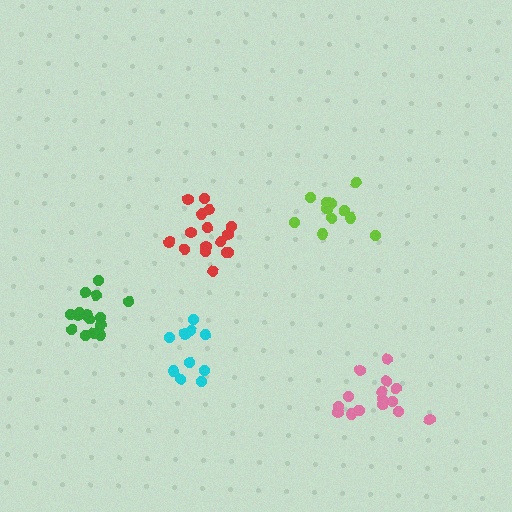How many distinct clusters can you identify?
There are 5 distinct clusters.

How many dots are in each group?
Group 1: 16 dots, Group 2: 11 dots, Group 3: 16 dots, Group 4: 11 dots, Group 5: 15 dots (69 total).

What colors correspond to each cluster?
The clusters are colored: red, cyan, green, lime, pink.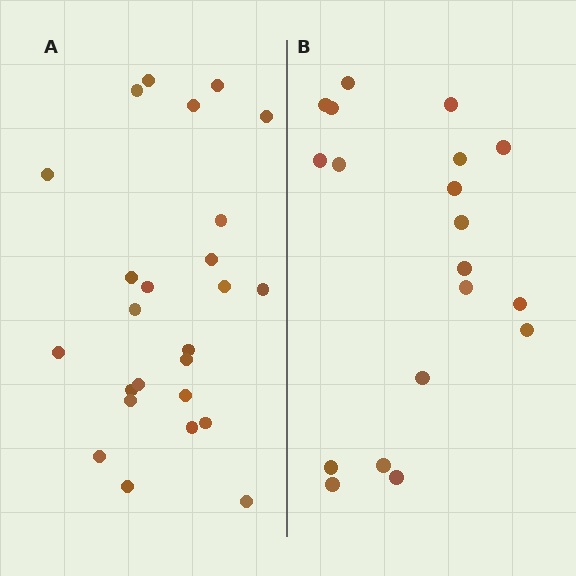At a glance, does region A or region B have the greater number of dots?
Region A (the left region) has more dots.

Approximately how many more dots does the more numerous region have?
Region A has about 6 more dots than region B.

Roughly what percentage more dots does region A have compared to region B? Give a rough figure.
About 30% more.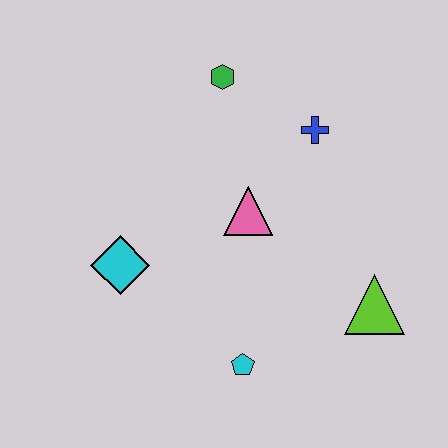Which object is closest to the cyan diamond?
The pink triangle is closest to the cyan diamond.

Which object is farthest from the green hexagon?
The cyan pentagon is farthest from the green hexagon.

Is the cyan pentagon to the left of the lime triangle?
Yes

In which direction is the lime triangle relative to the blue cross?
The lime triangle is below the blue cross.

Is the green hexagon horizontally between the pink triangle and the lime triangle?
No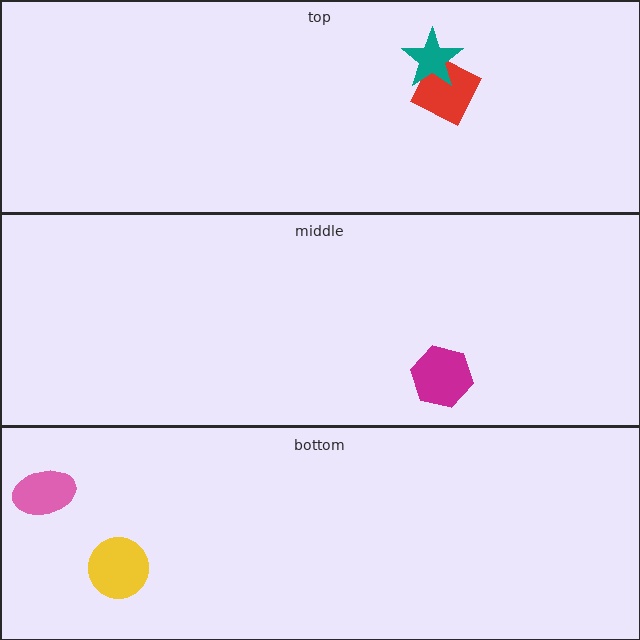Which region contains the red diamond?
The top region.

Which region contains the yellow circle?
The bottom region.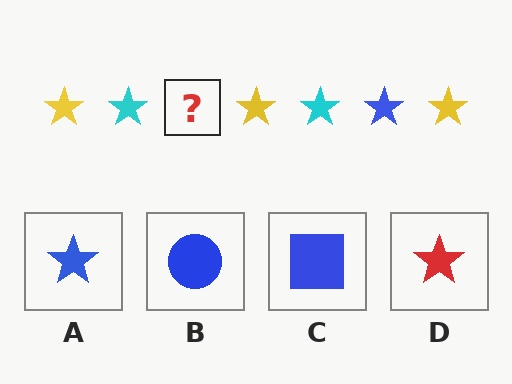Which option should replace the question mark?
Option A.